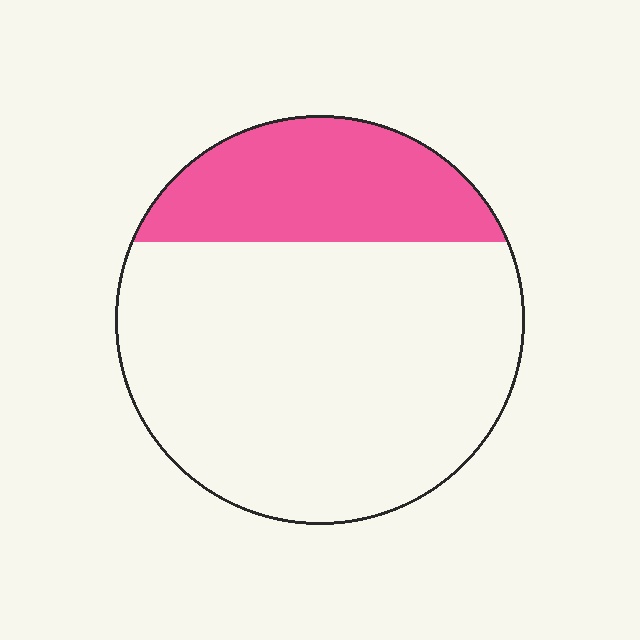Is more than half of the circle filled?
No.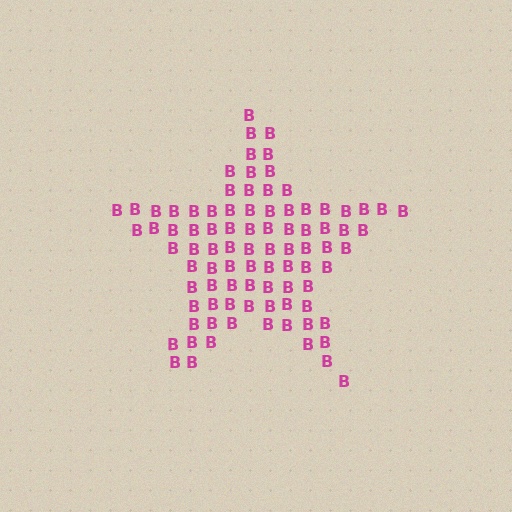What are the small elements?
The small elements are letter B's.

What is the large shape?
The large shape is a star.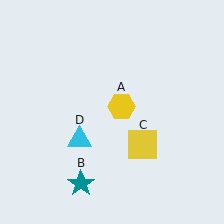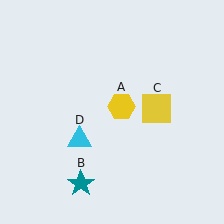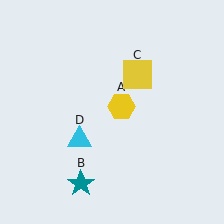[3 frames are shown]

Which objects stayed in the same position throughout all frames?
Yellow hexagon (object A) and teal star (object B) and cyan triangle (object D) remained stationary.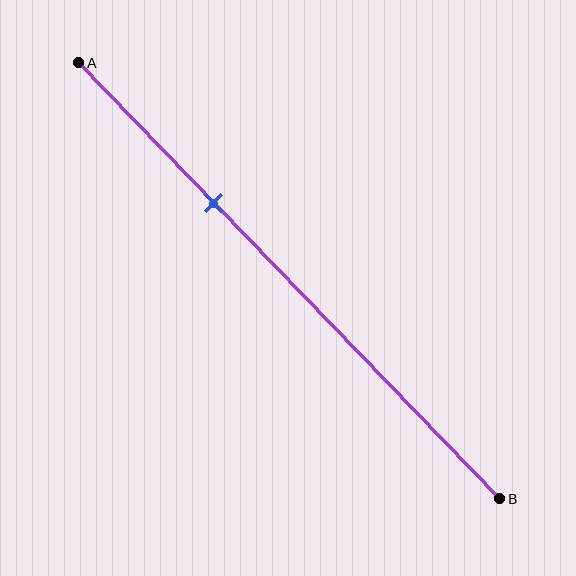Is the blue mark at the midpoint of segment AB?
No, the mark is at about 30% from A, not at the 50% midpoint.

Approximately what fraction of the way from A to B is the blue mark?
The blue mark is approximately 30% of the way from A to B.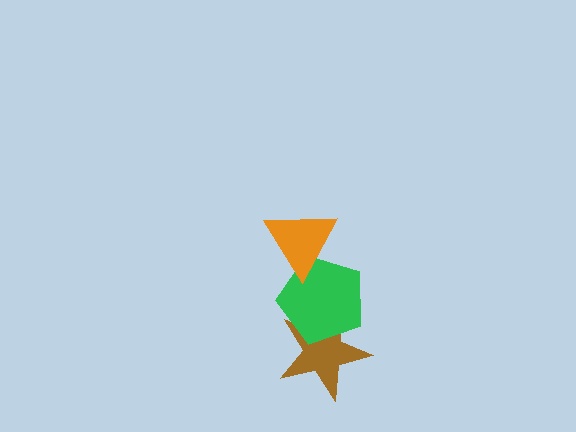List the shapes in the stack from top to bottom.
From top to bottom: the orange triangle, the green pentagon, the brown star.